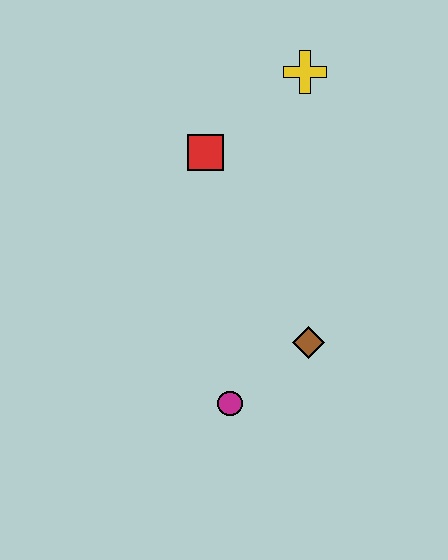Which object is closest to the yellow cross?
The red square is closest to the yellow cross.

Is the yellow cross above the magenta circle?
Yes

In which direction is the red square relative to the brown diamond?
The red square is above the brown diamond.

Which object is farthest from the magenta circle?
The yellow cross is farthest from the magenta circle.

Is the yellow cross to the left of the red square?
No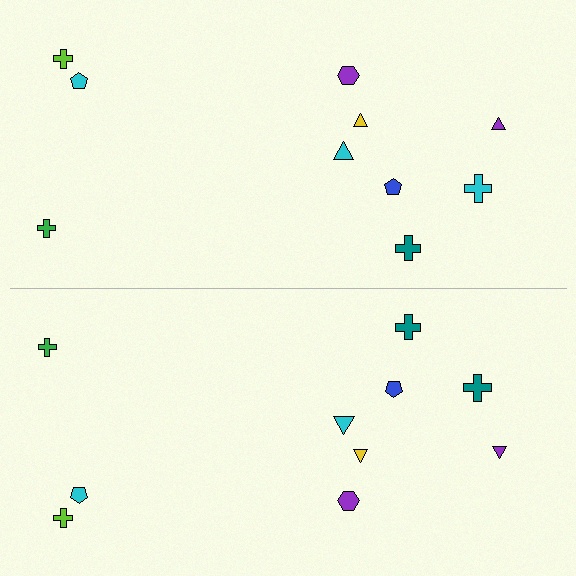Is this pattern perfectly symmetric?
No, the pattern is not perfectly symmetric. The teal cross on the bottom side breaks the symmetry — its mirror counterpart is cyan.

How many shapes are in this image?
There are 20 shapes in this image.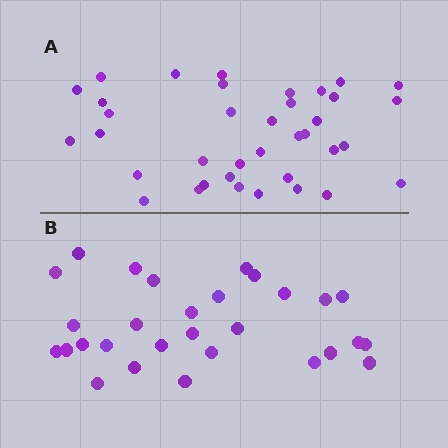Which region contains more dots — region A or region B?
Region A (the top region) has more dots.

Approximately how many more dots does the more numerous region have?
Region A has roughly 8 or so more dots than region B.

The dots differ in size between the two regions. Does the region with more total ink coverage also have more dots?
No. Region B has more total ink coverage because its dots are larger, but region A actually contains more individual dots. Total area can be misleading — the number of items is what matters here.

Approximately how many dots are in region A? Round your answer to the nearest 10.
About 40 dots. (The exact count is 37, which rounds to 40.)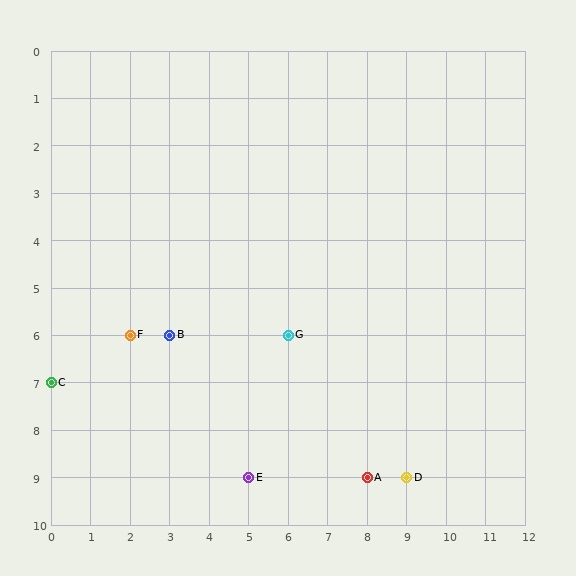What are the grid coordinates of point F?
Point F is at grid coordinates (2, 6).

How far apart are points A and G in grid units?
Points A and G are 2 columns and 3 rows apart (about 3.6 grid units diagonally).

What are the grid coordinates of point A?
Point A is at grid coordinates (8, 9).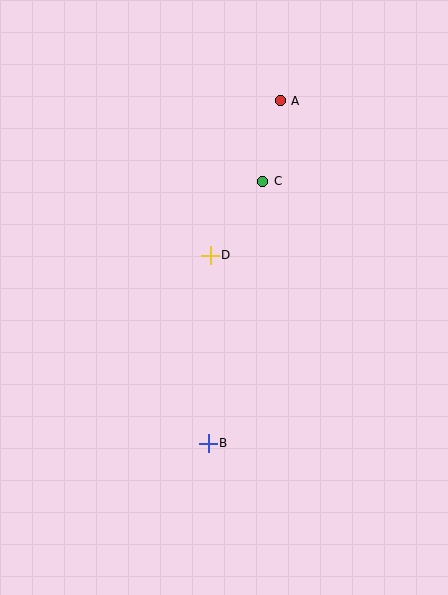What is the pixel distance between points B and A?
The distance between B and A is 350 pixels.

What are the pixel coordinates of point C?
Point C is at (263, 181).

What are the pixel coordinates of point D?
Point D is at (210, 255).